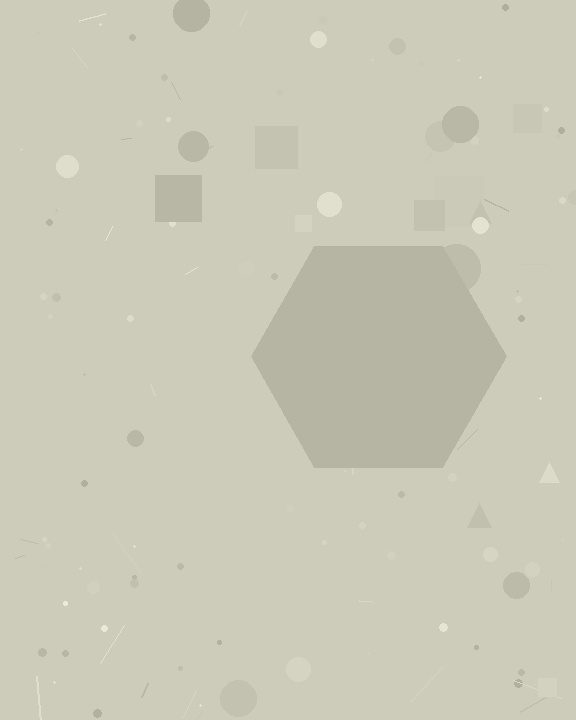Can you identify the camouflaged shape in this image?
The camouflaged shape is a hexagon.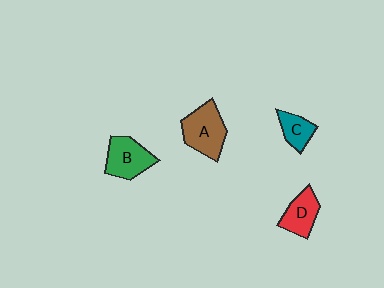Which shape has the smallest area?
Shape C (teal).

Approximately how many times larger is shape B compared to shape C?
Approximately 1.6 times.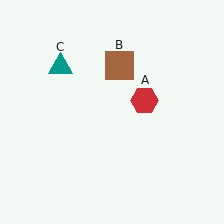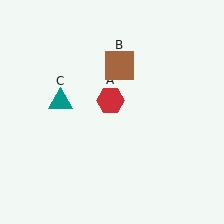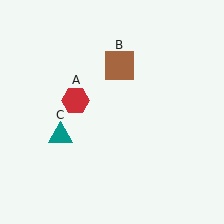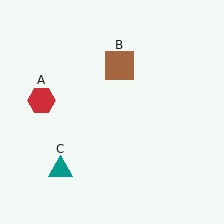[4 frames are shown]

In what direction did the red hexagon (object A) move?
The red hexagon (object A) moved left.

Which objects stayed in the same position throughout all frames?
Brown square (object B) remained stationary.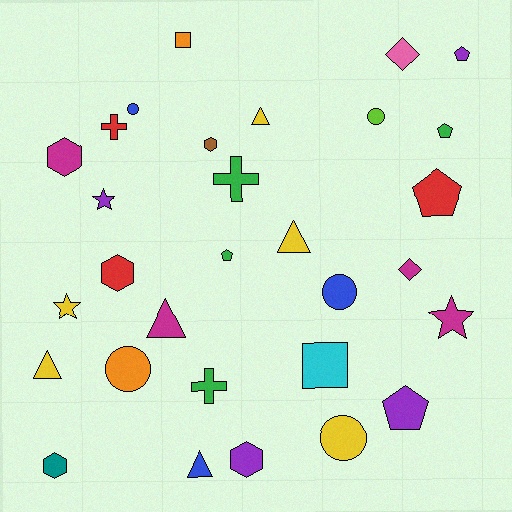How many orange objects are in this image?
There are 2 orange objects.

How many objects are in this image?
There are 30 objects.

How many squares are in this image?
There are 2 squares.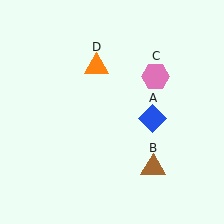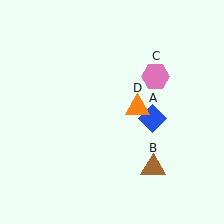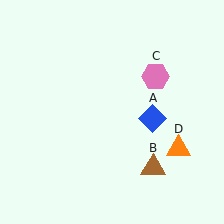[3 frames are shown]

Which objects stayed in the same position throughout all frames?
Blue diamond (object A) and brown triangle (object B) and pink hexagon (object C) remained stationary.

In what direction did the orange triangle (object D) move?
The orange triangle (object D) moved down and to the right.